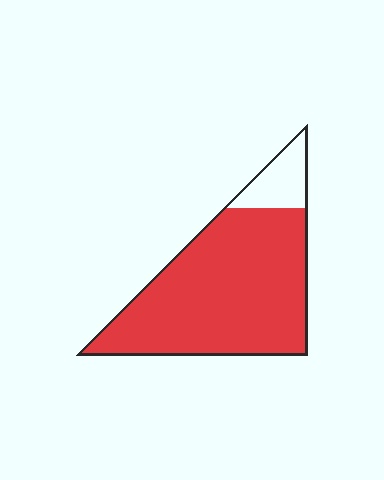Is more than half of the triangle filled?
Yes.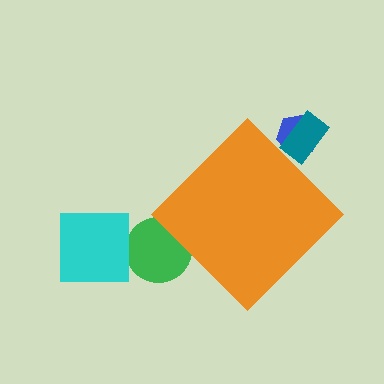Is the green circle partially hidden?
Yes, the green circle is partially hidden behind the orange diamond.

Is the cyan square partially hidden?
No, the cyan square is fully visible.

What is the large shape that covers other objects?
An orange diamond.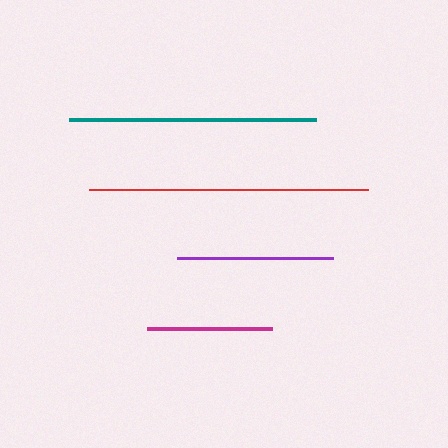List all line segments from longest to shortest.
From longest to shortest: red, teal, purple, magenta.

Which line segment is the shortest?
The magenta line is the shortest at approximately 125 pixels.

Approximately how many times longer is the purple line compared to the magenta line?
The purple line is approximately 1.2 times the length of the magenta line.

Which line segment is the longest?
The red line is the longest at approximately 279 pixels.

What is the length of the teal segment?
The teal segment is approximately 247 pixels long.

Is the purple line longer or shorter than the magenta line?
The purple line is longer than the magenta line.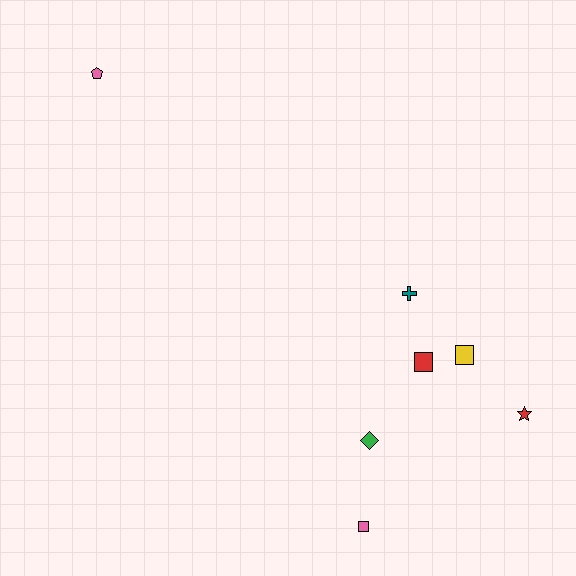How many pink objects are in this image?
There are 2 pink objects.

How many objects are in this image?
There are 7 objects.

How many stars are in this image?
There is 1 star.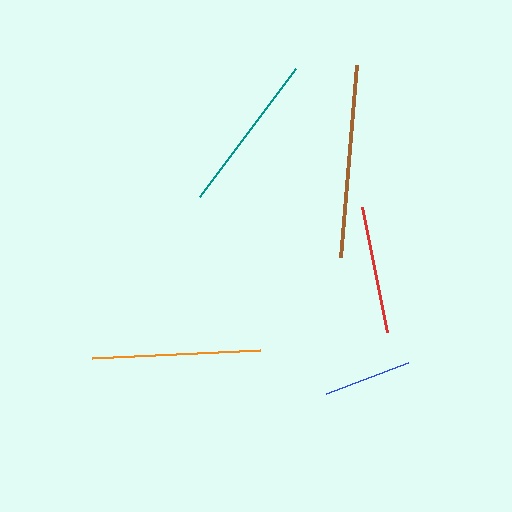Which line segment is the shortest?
The blue line is the shortest at approximately 87 pixels.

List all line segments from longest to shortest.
From longest to shortest: brown, orange, teal, red, blue.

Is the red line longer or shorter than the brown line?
The brown line is longer than the red line.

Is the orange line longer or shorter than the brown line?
The brown line is longer than the orange line.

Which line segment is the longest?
The brown line is the longest at approximately 192 pixels.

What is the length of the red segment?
The red segment is approximately 128 pixels long.